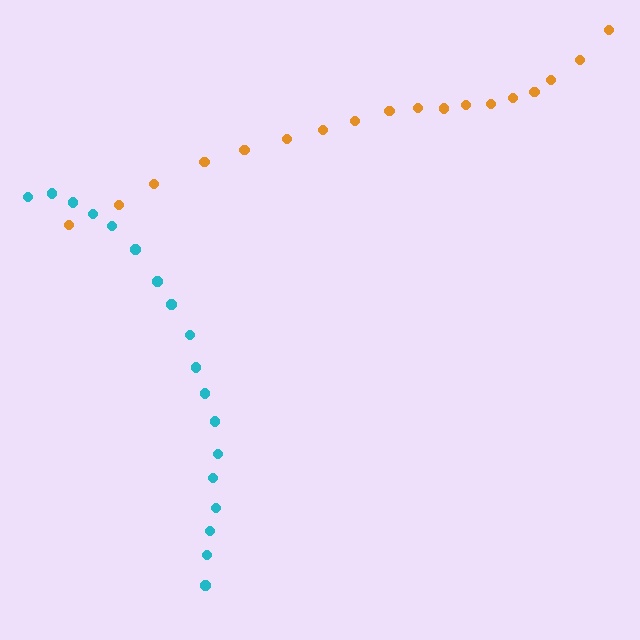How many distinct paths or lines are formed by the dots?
There are 2 distinct paths.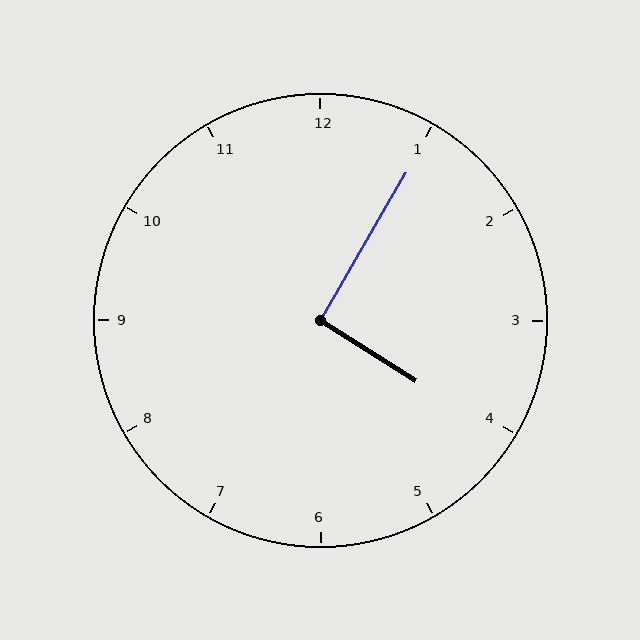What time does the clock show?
4:05.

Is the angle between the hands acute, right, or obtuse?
It is right.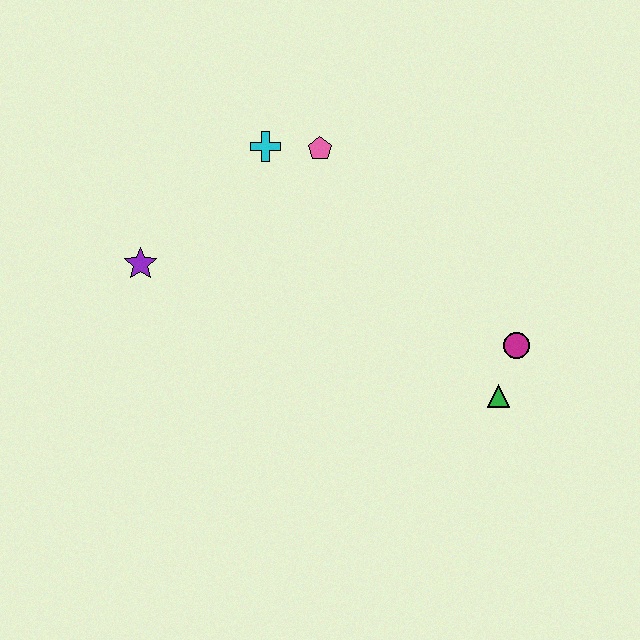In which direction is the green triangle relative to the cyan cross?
The green triangle is below the cyan cross.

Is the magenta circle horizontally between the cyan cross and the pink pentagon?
No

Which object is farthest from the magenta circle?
The purple star is farthest from the magenta circle.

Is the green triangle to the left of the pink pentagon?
No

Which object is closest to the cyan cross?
The pink pentagon is closest to the cyan cross.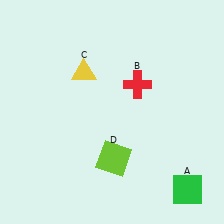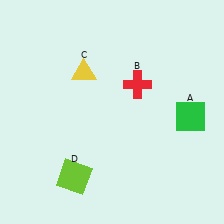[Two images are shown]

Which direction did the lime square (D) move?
The lime square (D) moved left.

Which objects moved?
The objects that moved are: the green square (A), the lime square (D).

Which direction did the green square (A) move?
The green square (A) moved up.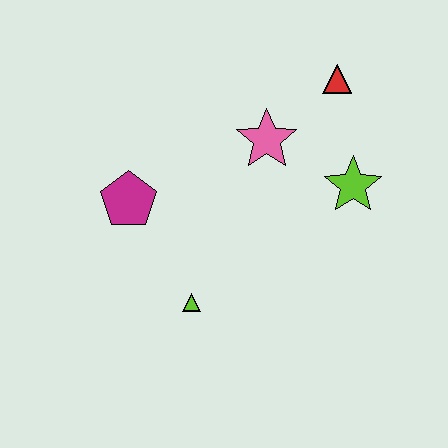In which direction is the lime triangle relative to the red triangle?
The lime triangle is below the red triangle.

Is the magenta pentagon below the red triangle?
Yes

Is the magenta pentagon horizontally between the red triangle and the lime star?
No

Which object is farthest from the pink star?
The lime triangle is farthest from the pink star.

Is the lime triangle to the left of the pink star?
Yes